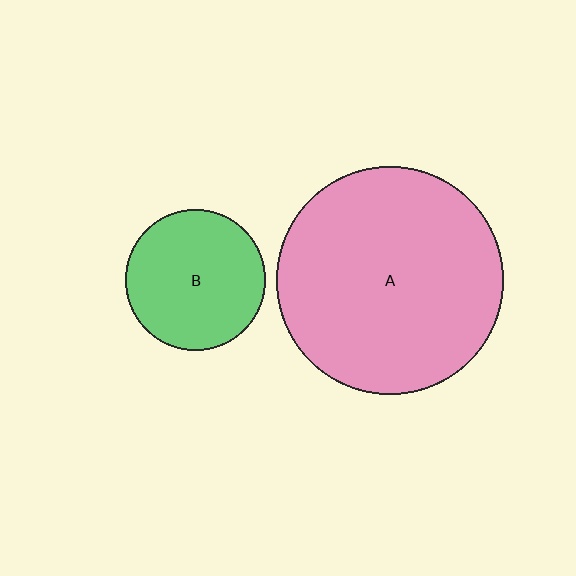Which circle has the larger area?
Circle A (pink).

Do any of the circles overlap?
No, none of the circles overlap.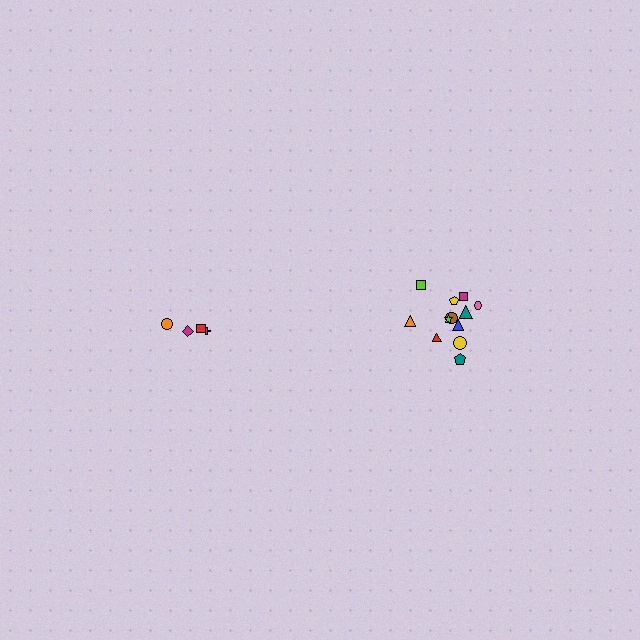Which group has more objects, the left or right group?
The right group.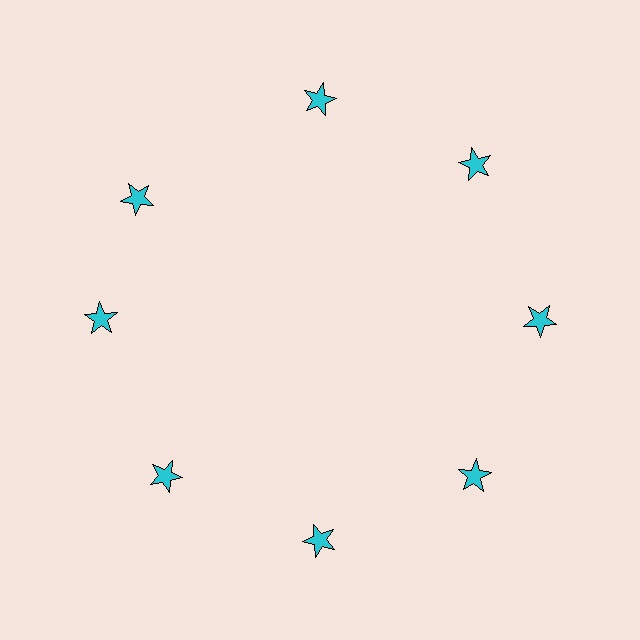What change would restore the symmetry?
The symmetry would be restored by rotating it back into even spacing with its neighbors so that all 8 stars sit at equal angles and equal distance from the center.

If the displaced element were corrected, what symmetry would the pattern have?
It would have 8-fold rotational symmetry — the pattern would map onto itself every 45 degrees.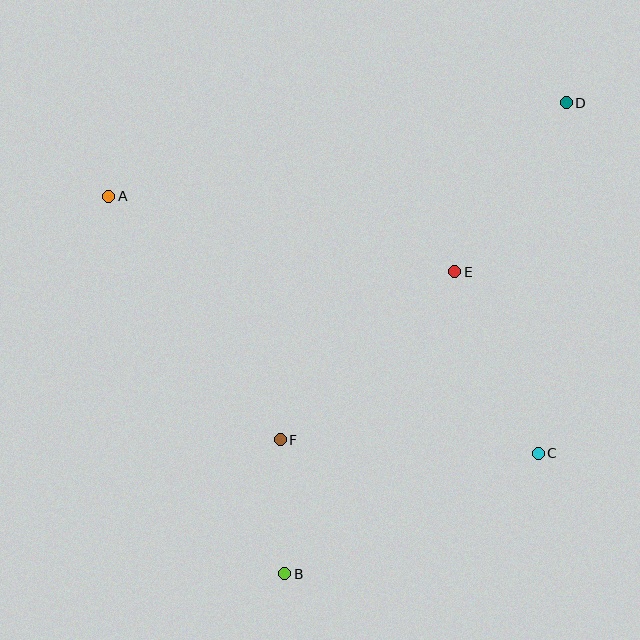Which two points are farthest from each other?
Points B and D are farthest from each other.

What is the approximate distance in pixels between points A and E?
The distance between A and E is approximately 354 pixels.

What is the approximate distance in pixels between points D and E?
The distance between D and E is approximately 202 pixels.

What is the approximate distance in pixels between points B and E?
The distance between B and E is approximately 347 pixels.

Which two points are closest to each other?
Points B and F are closest to each other.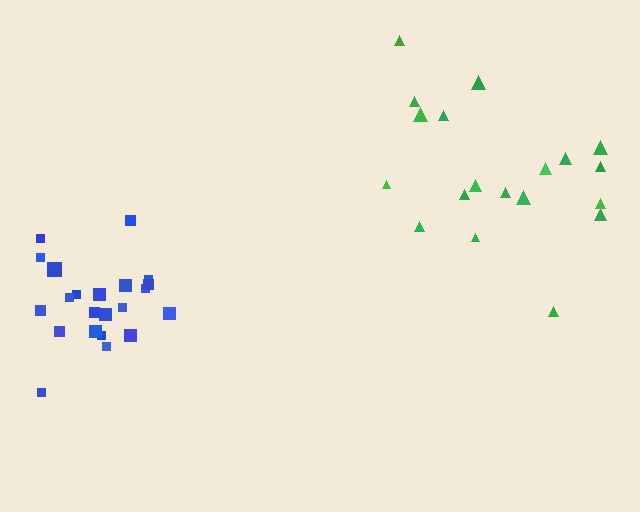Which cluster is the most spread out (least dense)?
Green.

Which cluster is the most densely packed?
Blue.